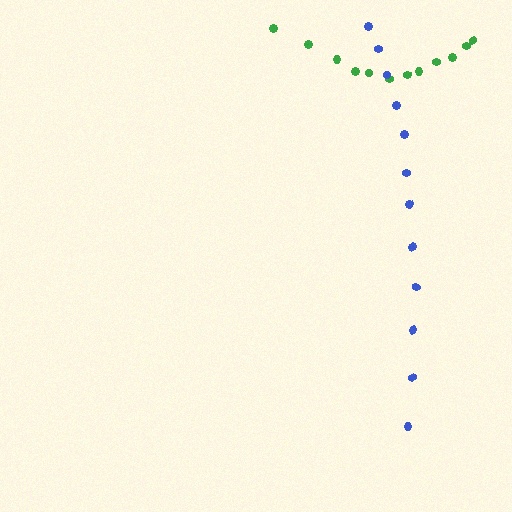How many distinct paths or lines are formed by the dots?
There are 2 distinct paths.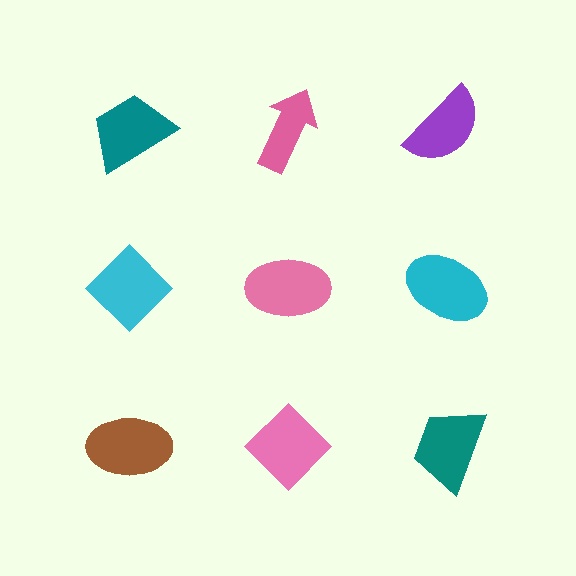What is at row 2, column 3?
A cyan ellipse.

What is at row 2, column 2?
A pink ellipse.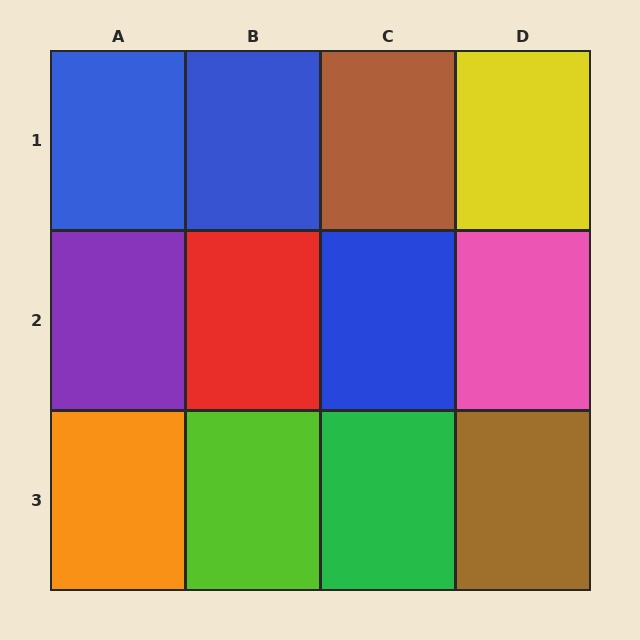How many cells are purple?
1 cell is purple.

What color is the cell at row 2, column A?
Purple.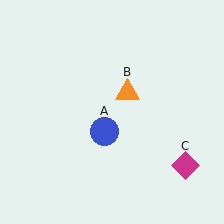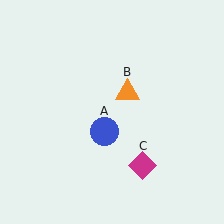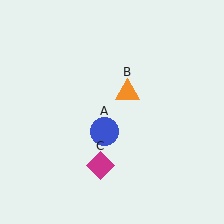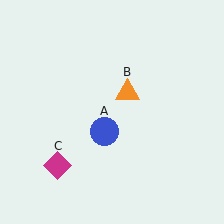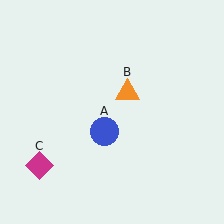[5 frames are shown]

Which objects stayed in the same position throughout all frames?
Blue circle (object A) and orange triangle (object B) remained stationary.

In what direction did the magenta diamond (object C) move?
The magenta diamond (object C) moved left.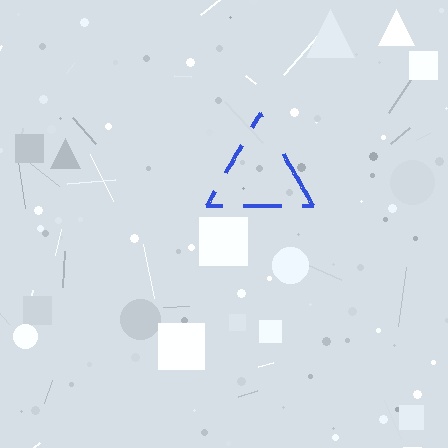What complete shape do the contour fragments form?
The contour fragments form a triangle.